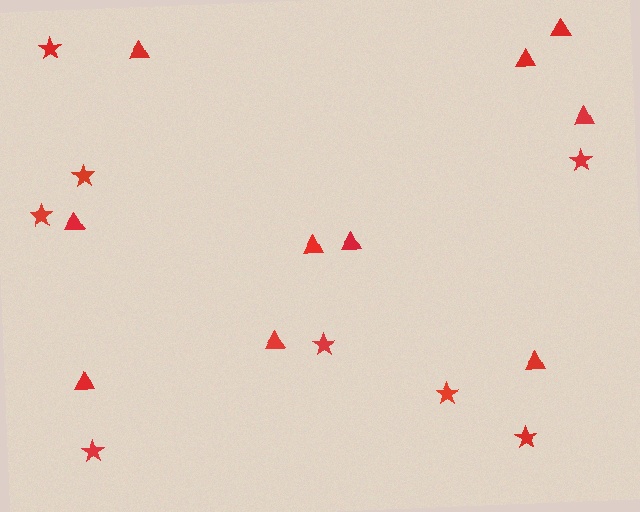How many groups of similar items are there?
There are 2 groups: one group of stars (8) and one group of triangles (10).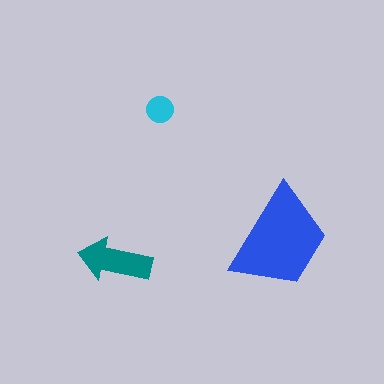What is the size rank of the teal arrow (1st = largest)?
2nd.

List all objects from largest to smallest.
The blue trapezoid, the teal arrow, the cyan circle.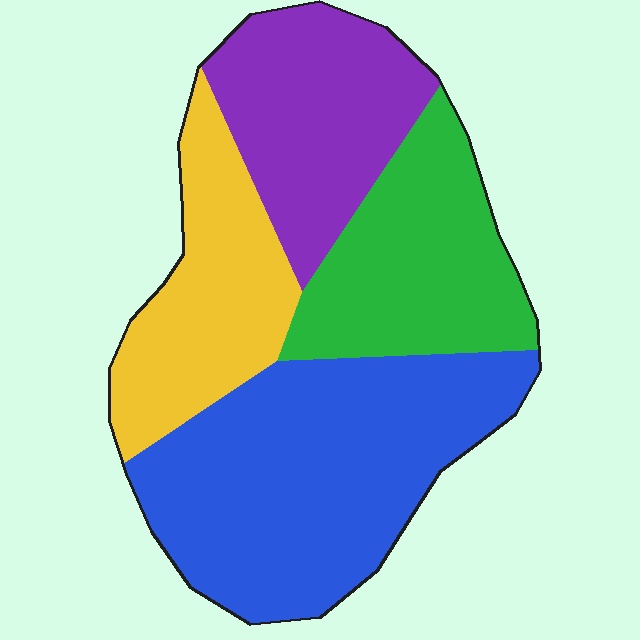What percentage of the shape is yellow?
Yellow covers roughly 20% of the shape.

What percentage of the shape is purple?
Purple takes up about one fifth (1/5) of the shape.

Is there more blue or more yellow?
Blue.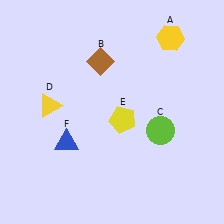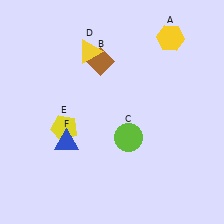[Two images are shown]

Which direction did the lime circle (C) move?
The lime circle (C) moved left.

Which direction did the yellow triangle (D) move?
The yellow triangle (D) moved up.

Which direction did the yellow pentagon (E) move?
The yellow pentagon (E) moved left.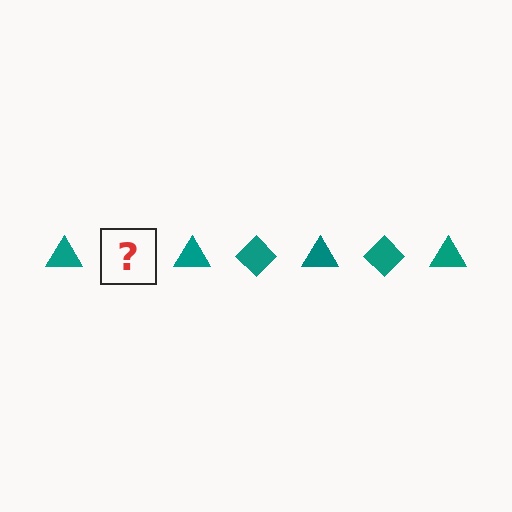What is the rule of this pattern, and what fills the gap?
The rule is that the pattern cycles through triangle, diamond shapes in teal. The gap should be filled with a teal diamond.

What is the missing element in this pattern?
The missing element is a teal diamond.